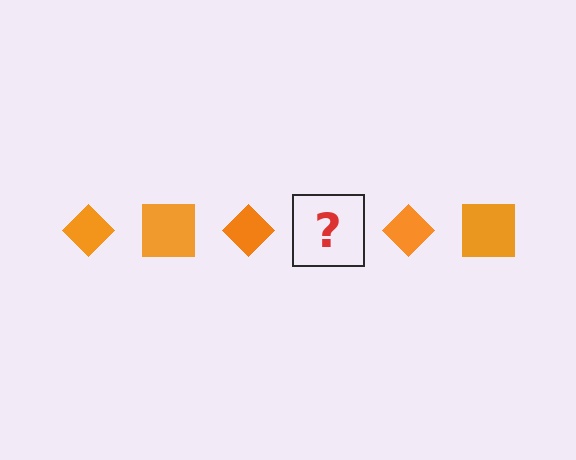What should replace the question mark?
The question mark should be replaced with an orange square.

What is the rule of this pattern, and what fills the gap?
The rule is that the pattern cycles through diamond, square shapes in orange. The gap should be filled with an orange square.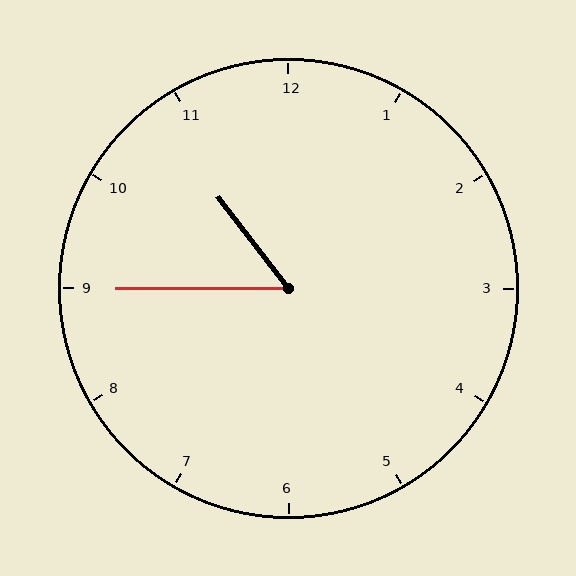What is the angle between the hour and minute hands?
Approximately 52 degrees.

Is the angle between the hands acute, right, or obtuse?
It is acute.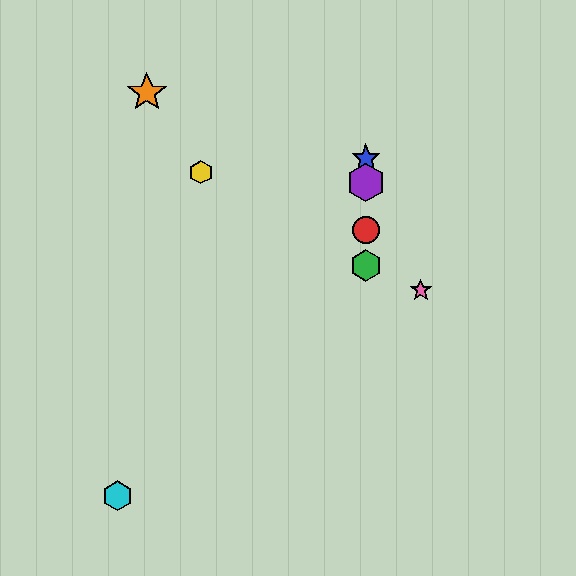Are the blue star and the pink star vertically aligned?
No, the blue star is at x≈366 and the pink star is at x≈421.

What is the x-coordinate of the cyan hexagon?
The cyan hexagon is at x≈118.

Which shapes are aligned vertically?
The red circle, the blue star, the green hexagon, the purple hexagon are aligned vertically.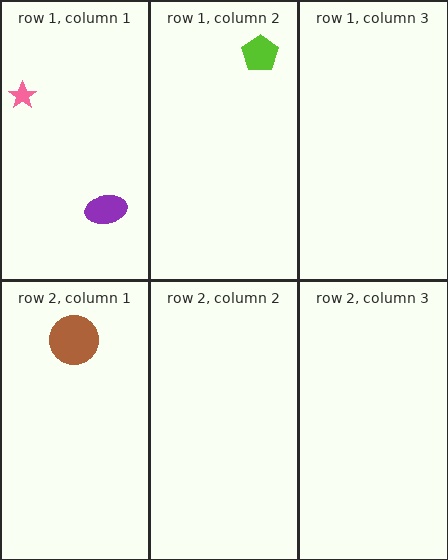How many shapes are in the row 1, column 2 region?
1.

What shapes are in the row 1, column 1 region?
The pink star, the purple ellipse.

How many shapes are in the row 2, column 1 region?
1.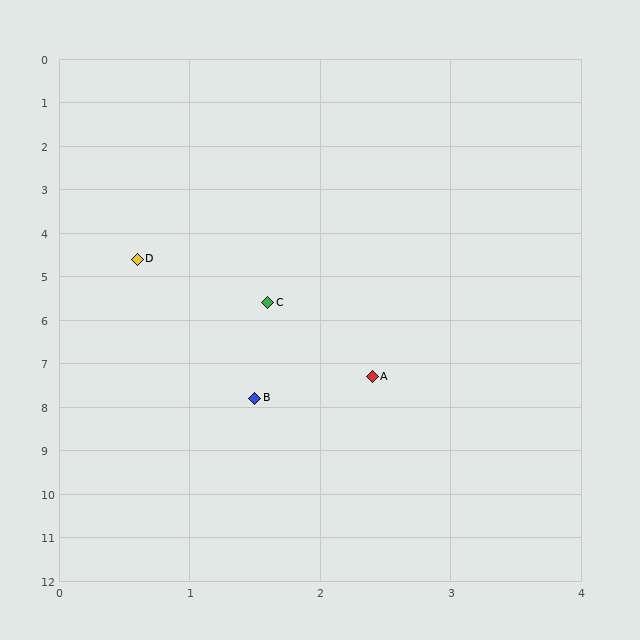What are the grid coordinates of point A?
Point A is at approximately (2.4, 7.3).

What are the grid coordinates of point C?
Point C is at approximately (1.6, 5.6).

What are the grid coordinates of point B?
Point B is at approximately (1.5, 7.8).